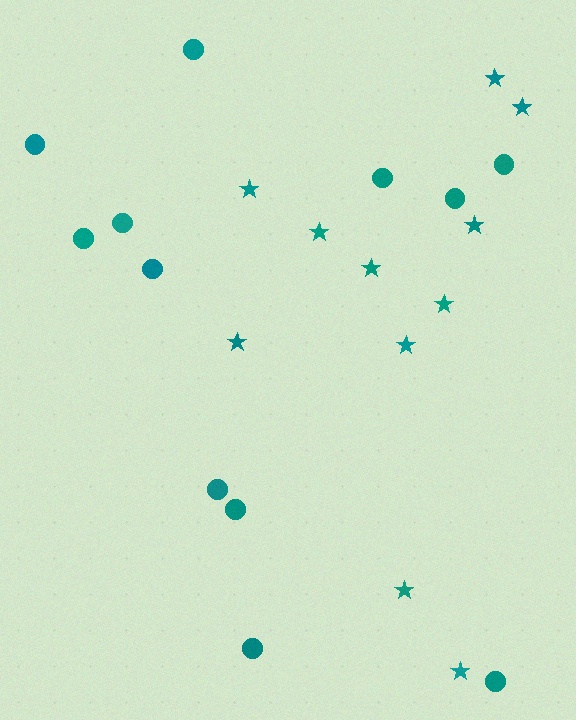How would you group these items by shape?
There are 2 groups: one group of stars (11) and one group of circles (12).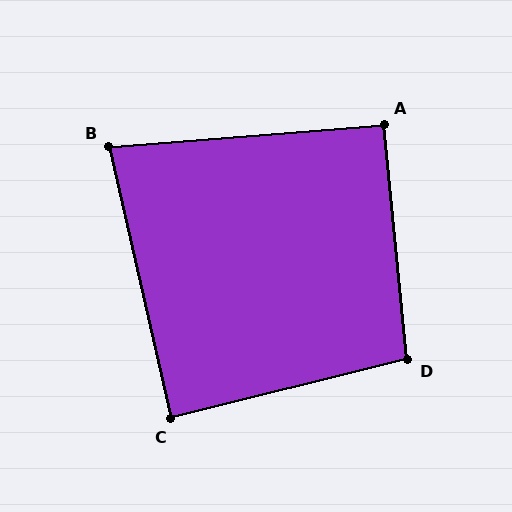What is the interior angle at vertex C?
Approximately 89 degrees (approximately right).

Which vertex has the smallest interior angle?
B, at approximately 82 degrees.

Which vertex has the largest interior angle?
D, at approximately 98 degrees.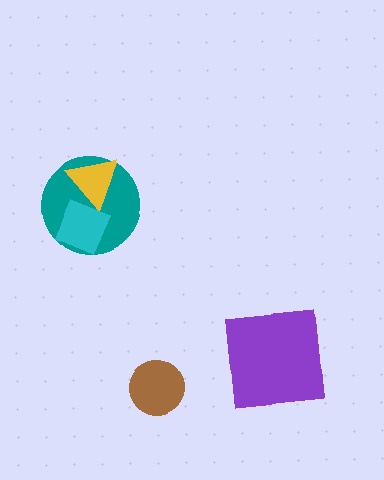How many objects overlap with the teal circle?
2 objects overlap with the teal circle.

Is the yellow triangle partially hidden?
Yes, it is partially covered by another shape.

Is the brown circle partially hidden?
No, no other shape covers it.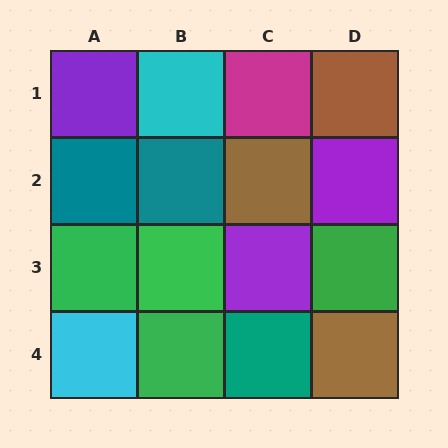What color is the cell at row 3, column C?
Purple.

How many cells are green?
4 cells are green.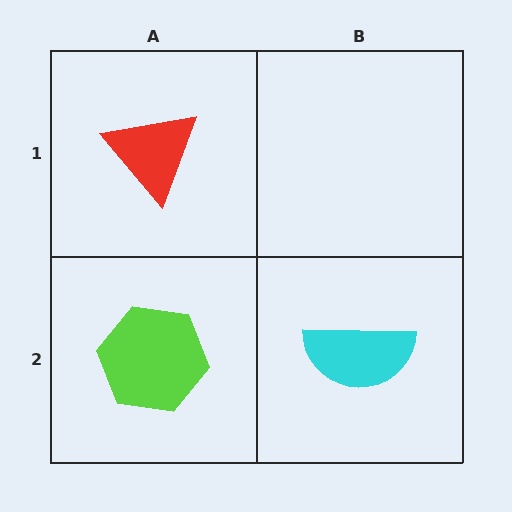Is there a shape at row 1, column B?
No, that cell is empty.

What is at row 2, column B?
A cyan semicircle.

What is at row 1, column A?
A red triangle.